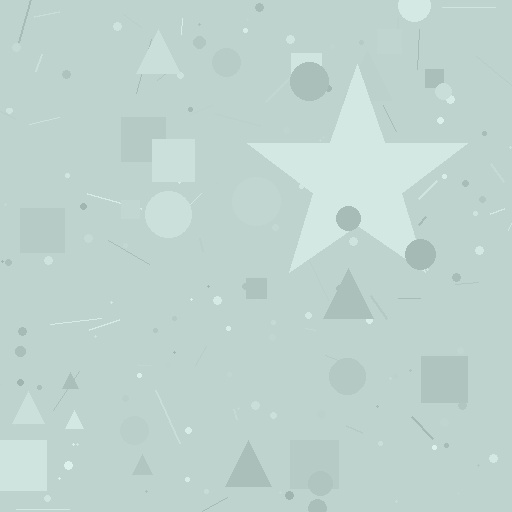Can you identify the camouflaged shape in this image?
The camouflaged shape is a star.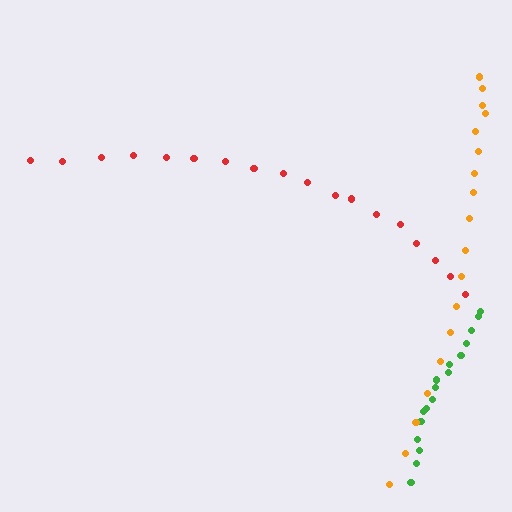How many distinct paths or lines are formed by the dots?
There are 3 distinct paths.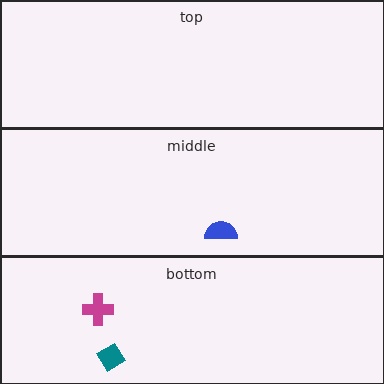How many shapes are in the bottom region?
2.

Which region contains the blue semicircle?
The middle region.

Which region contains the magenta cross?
The bottom region.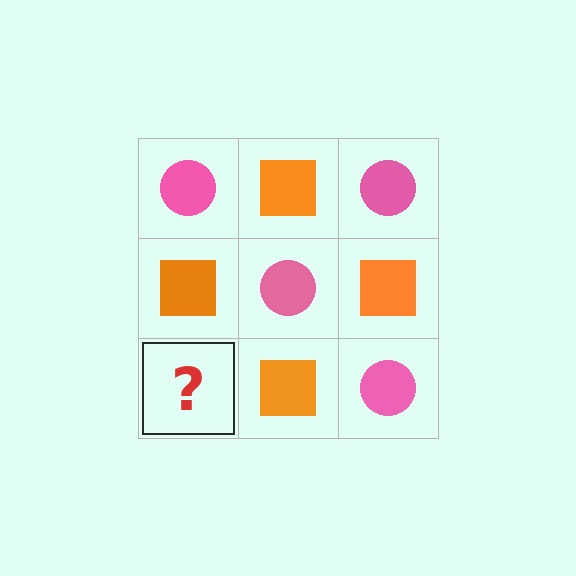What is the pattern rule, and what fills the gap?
The rule is that it alternates pink circle and orange square in a checkerboard pattern. The gap should be filled with a pink circle.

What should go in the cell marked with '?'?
The missing cell should contain a pink circle.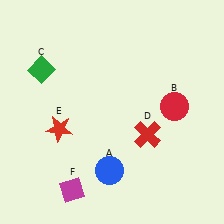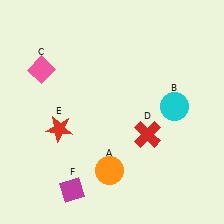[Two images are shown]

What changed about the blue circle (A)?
In Image 1, A is blue. In Image 2, it changed to orange.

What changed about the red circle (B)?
In Image 1, B is red. In Image 2, it changed to cyan.